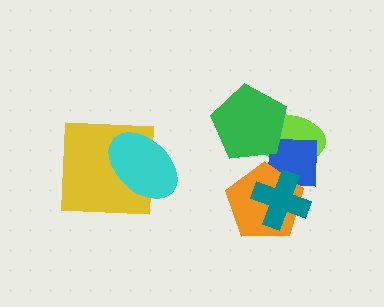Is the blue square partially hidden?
Yes, it is partially covered by another shape.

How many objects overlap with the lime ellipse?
3 objects overlap with the lime ellipse.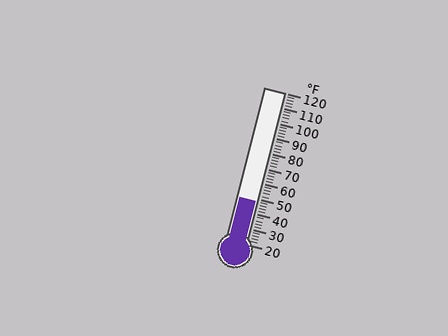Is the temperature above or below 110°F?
The temperature is below 110°F.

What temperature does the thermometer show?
The thermometer shows approximately 48°F.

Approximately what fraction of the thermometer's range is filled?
The thermometer is filled to approximately 30% of its range.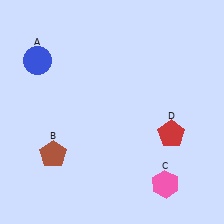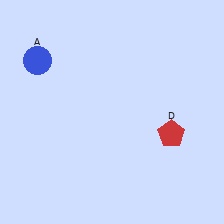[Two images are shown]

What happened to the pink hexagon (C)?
The pink hexagon (C) was removed in Image 2. It was in the bottom-right area of Image 1.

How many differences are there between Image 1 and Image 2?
There are 2 differences between the two images.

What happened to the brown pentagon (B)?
The brown pentagon (B) was removed in Image 2. It was in the bottom-left area of Image 1.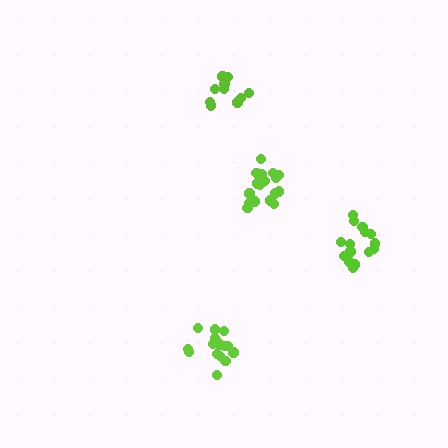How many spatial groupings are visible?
There are 4 spatial groupings.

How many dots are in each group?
Group 1: 16 dots, Group 2: 11 dots, Group 3: 17 dots, Group 4: 15 dots (59 total).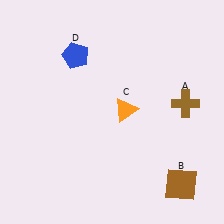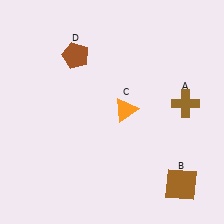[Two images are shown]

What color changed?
The pentagon (D) changed from blue in Image 1 to brown in Image 2.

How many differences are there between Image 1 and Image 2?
There is 1 difference between the two images.